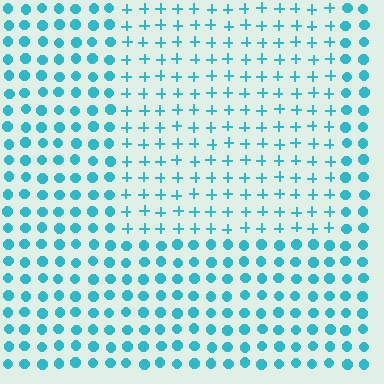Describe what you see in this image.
The image is filled with small cyan elements arranged in a uniform grid. A rectangle-shaped region contains plus signs, while the surrounding area contains circles. The boundary is defined purely by the change in element shape.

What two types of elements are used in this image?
The image uses plus signs inside the rectangle region and circles outside it.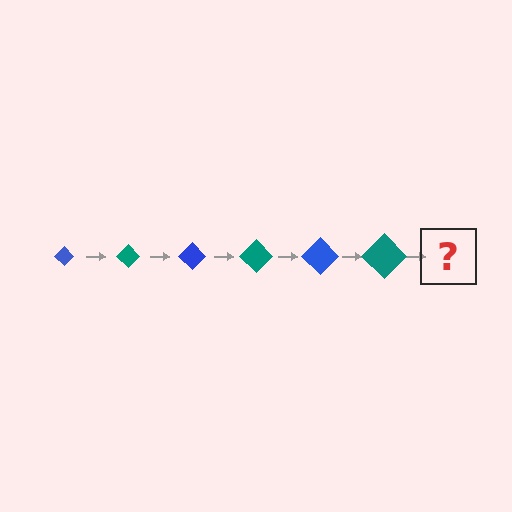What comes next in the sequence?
The next element should be a blue diamond, larger than the previous one.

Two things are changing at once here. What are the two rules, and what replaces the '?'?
The two rules are that the diamond grows larger each step and the color cycles through blue and teal. The '?' should be a blue diamond, larger than the previous one.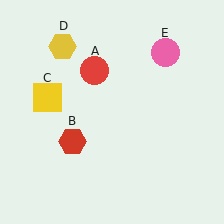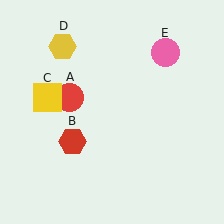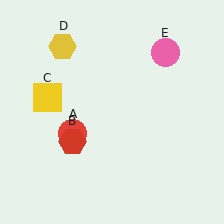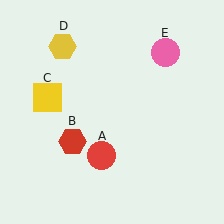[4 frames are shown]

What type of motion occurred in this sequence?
The red circle (object A) rotated counterclockwise around the center of the scene.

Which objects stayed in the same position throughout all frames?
Red hexagon (object B) and yellow square (object C) and yellow hexagon (object D) and pink circle (object E) remained stationary.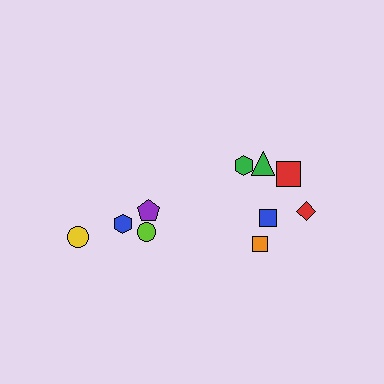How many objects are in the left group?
There are 4 objects.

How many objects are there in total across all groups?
There are 10 objects.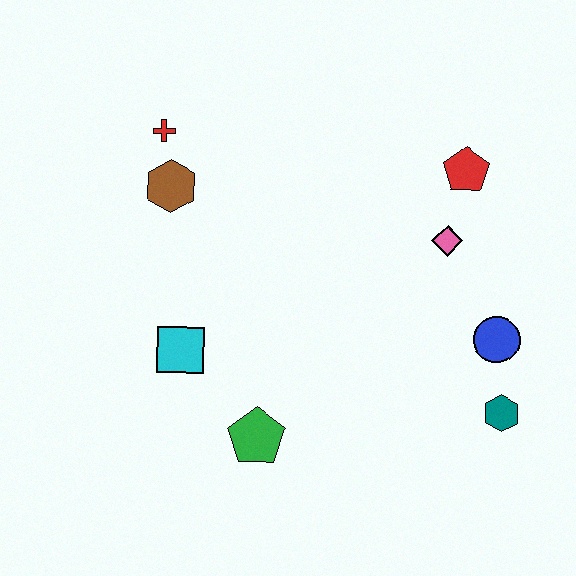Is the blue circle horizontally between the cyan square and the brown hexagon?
No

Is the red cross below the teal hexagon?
No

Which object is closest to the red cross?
The brown hexagon is closest to the red cross.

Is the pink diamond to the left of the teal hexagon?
Yes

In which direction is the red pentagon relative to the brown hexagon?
The red pentagon is to the right of the brown hexagon.